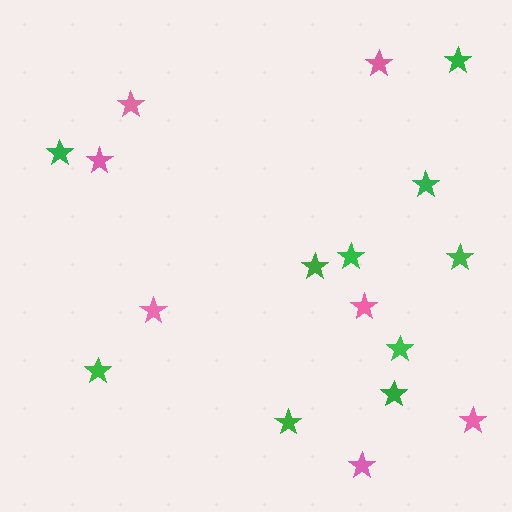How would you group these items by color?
There are 2 groups: one group of pink stars (7) and one group of green stars (10).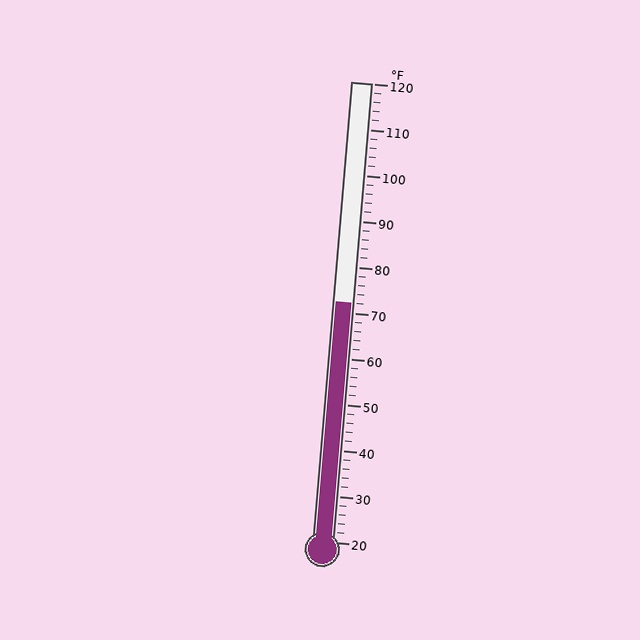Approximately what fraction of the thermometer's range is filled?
The thermometer is filled to approximately 50% of its range.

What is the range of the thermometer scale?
The thermometer scale ranges from 20°F to 120°F.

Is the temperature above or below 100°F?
The temperature is below 100°F.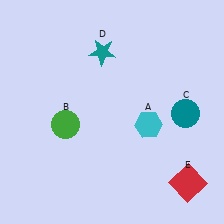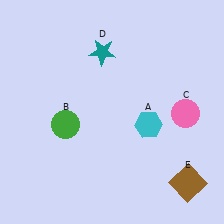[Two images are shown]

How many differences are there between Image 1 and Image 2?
There are 2 differences between the two images.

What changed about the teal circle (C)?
In Image 1, C is teal. In Image 2, it changed to pink.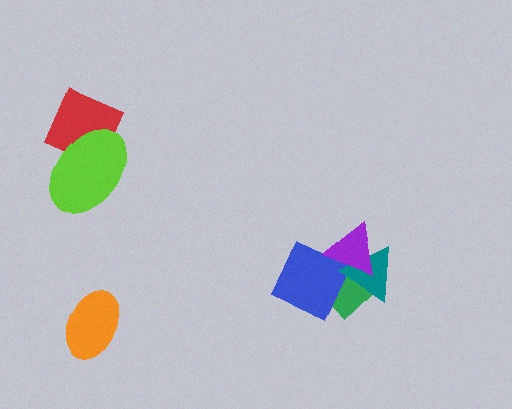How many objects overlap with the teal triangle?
2 objects overlap with the teal triangle.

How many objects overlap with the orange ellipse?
0 objects overlap with the orange ellipse.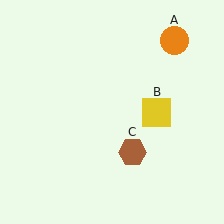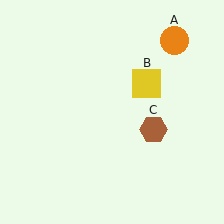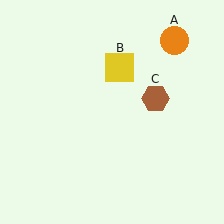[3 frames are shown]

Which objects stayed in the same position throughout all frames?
Orange circle (object A) remained stationary.